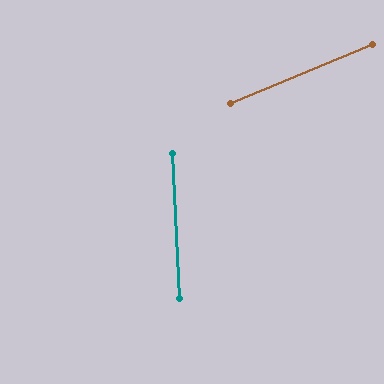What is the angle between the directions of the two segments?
Approximately 70 degrees.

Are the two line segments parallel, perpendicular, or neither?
Neither parallel nor perpendicular — they differ by about 70°.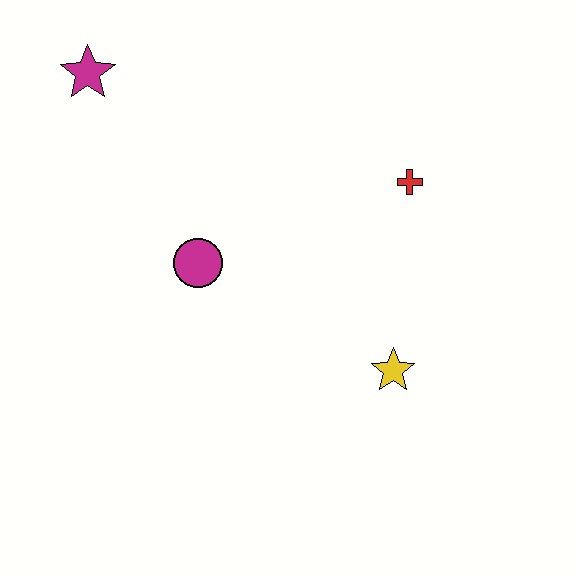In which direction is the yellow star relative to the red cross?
The yellow star is below the red cross.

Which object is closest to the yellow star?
The red cross is closest to the yellow star.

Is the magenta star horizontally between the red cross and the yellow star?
No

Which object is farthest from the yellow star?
The magenta star is farthest from the yellow star.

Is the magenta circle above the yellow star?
Yes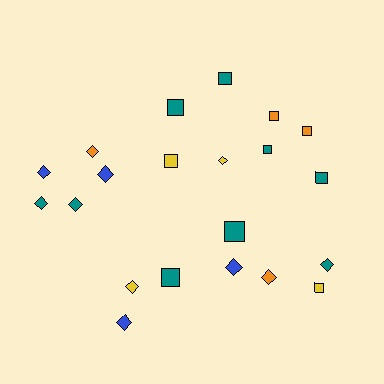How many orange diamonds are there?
There are 2 orange diamonds.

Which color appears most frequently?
Teal, with 9 objects.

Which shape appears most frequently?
Diamond, with 11 objects.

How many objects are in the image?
There are 21 objects.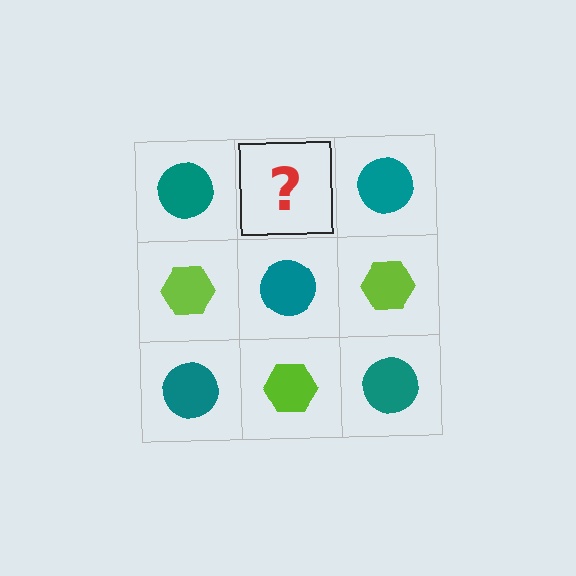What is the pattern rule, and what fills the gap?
The rule is that it alternates teal circle and lime hexagon in a checkerboard pattern. The gap should be filled with a lime hexagon.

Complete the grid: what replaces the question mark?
The question mark should be replaced with a lime hexagon.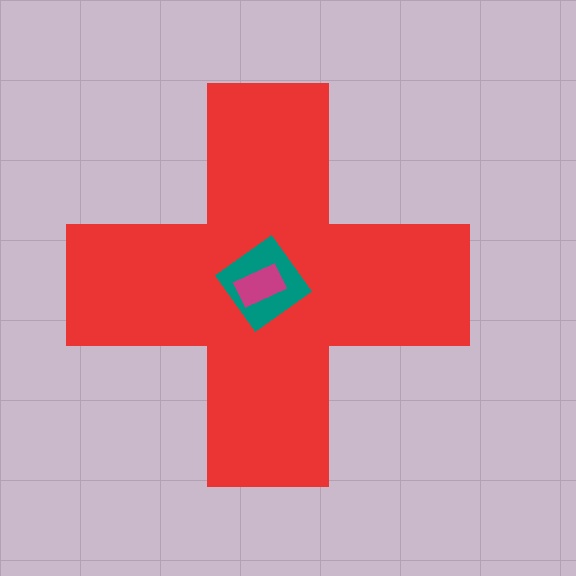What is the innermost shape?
The magenta rectangle.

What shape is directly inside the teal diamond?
The magenta rectangle.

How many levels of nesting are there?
3.